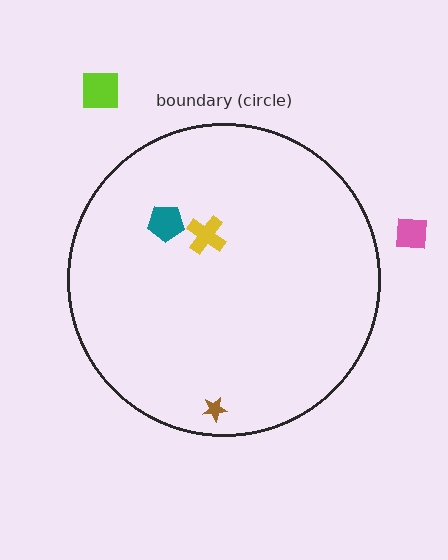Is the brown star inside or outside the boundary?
Inside.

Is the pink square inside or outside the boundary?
Outside.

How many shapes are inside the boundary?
3 inside, 2 outside.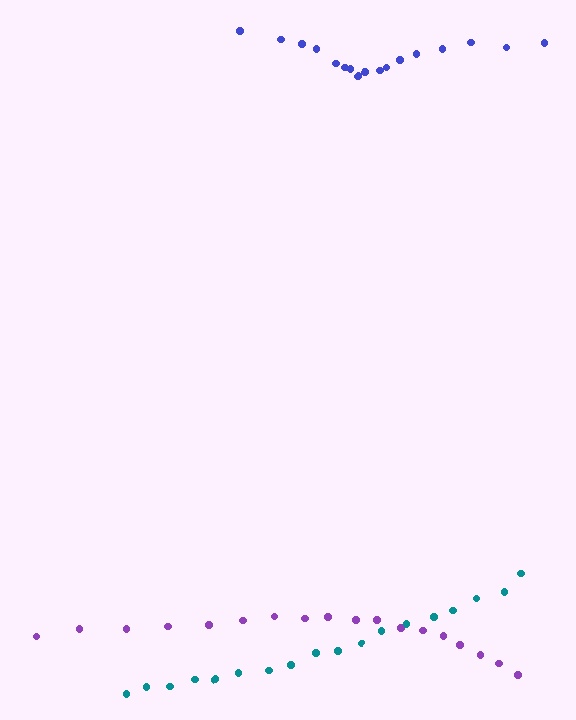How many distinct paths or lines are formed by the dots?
There are 3 distinct paths.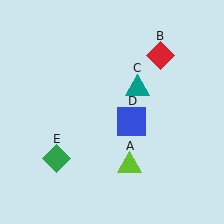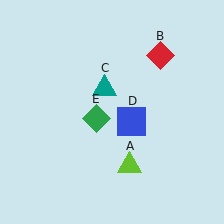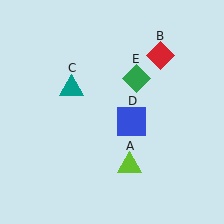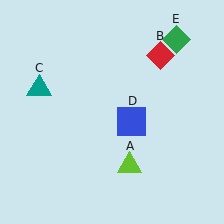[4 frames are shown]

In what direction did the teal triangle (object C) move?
The teal triangle (object C) moved left.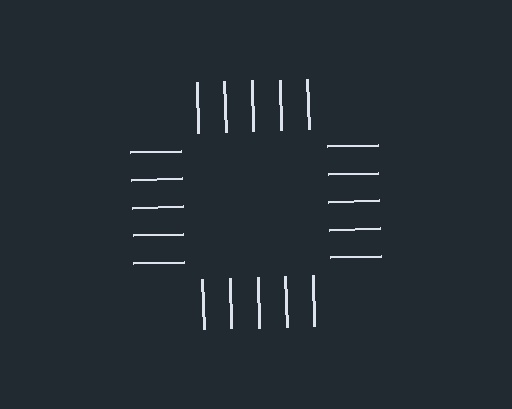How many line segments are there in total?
20 — 5 along each of the 4 edges.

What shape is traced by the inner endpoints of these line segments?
An illusory square — the line segments terminate on its edges but no continuous stroke is drawn.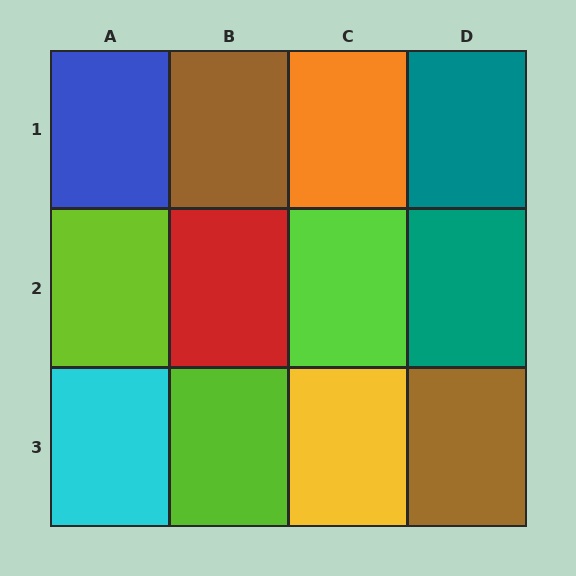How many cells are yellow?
1 cell is yellow.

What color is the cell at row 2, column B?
Red.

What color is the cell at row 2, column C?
Lime.